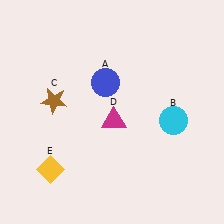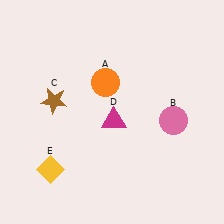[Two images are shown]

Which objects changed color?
A changed from blue to orange. B changed from cyan to pink.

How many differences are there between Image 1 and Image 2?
There are 2 differences between the two images.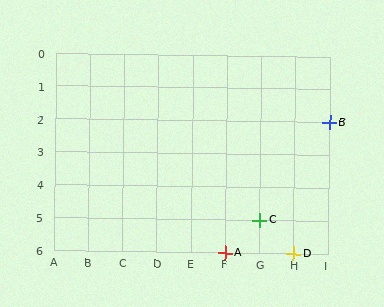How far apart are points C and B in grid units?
Points C and B are 2 columns and 3 rows apart (about 3.6 grid units diagonally).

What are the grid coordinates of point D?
Point D is at grid coordinates (H, 6).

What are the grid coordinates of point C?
Point C is at grid coordinates (G, 5).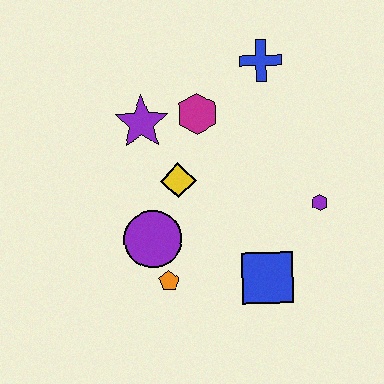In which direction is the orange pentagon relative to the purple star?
The orange pentagon is below the purple star.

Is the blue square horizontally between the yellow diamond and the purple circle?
No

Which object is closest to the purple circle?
The orange pentagon is closest to the purple circle.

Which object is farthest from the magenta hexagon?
The blue square is farthest from the magenta hexagon.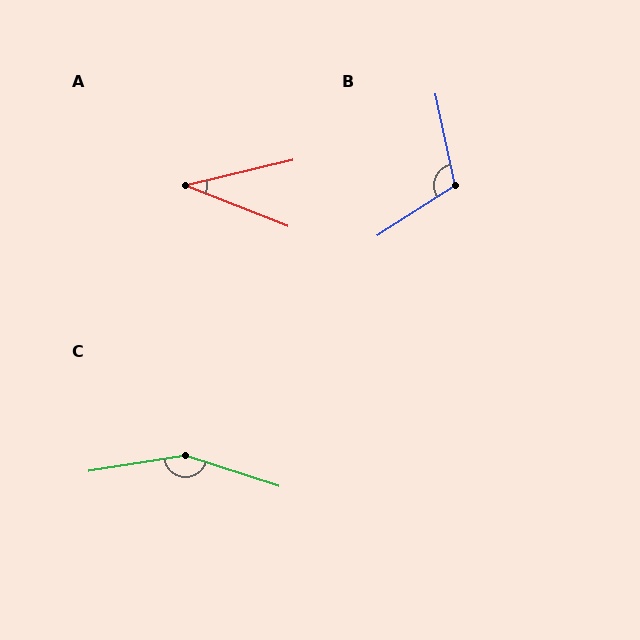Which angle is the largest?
C, at approximately 153 degrees.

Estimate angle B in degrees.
Approximately 110 degrees.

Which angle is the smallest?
A, at approximately 35 degrees.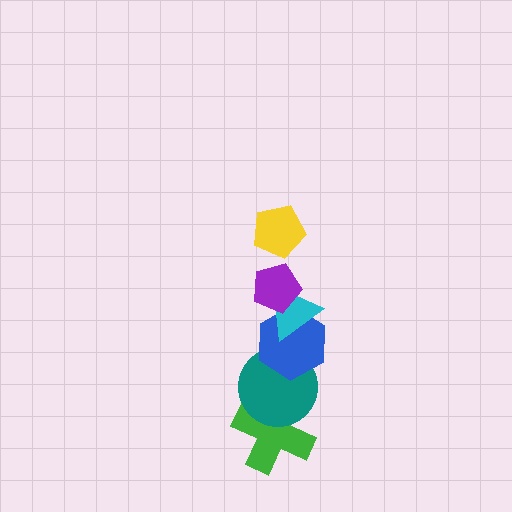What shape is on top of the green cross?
The teal circle is on top of the green cross.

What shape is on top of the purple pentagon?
The yellow pentagon is on top of the purple pentagon.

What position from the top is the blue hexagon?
The blue hexagon is 4th from the top.